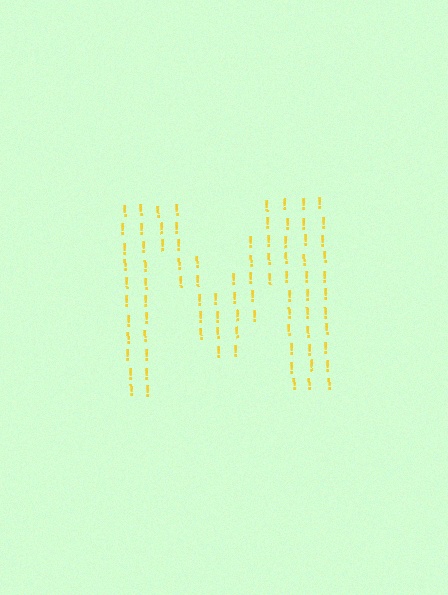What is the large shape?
The large shape is the letter M.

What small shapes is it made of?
It is made of small exclamation marks.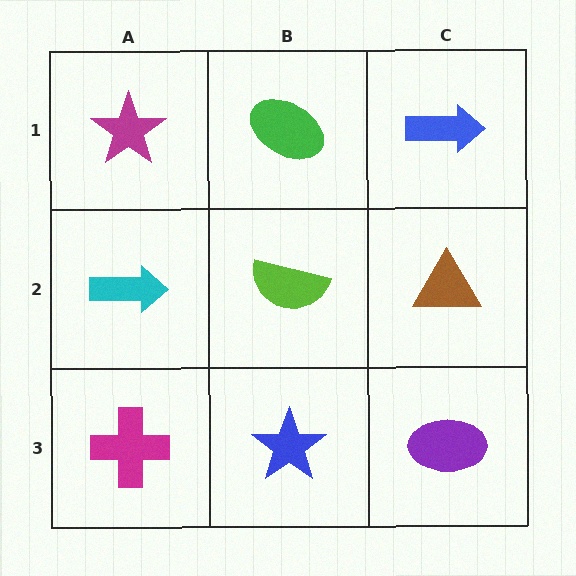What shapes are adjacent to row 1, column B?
A lime semicircle (row 2, column B), a magenta star (row 1, column A), a blue arrow (row 1, column C).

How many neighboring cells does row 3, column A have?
2.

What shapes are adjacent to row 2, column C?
A blue arrow (row 1, column C), a purple ellipse (row 3, column C), a lime semicircle (row 2, column B).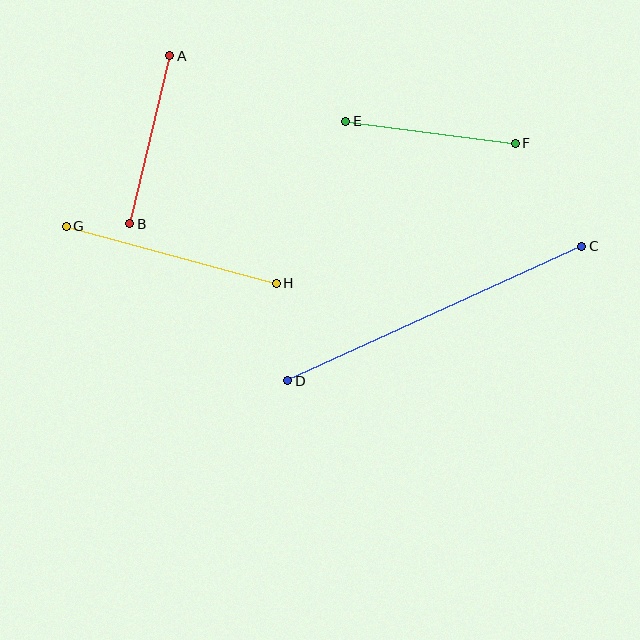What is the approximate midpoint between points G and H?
The midpoint is at approximately (171, 255) pixels.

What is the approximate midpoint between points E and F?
The midpoint is at approximately (431, 132) pixels.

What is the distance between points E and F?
The distance is approximately 171 pixels.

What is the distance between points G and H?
The distance is approximately 217 pixels.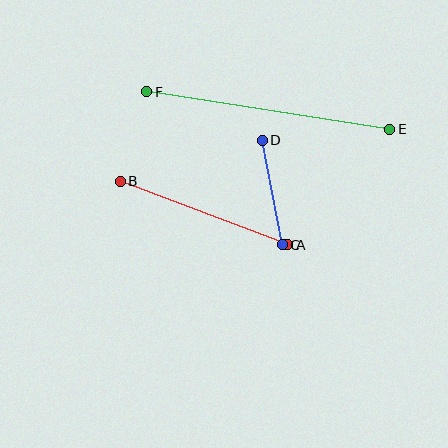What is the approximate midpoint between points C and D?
The midpoint is at approximately (272, 192) pixels.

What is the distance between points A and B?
The distance is approximately 179 pixels.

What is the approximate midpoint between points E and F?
The midpoint is at approximately (268, 111) pixels.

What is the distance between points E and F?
The distance is approximately 246 pixels.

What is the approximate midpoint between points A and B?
The midpoint is at approximately (204, 213) pixels.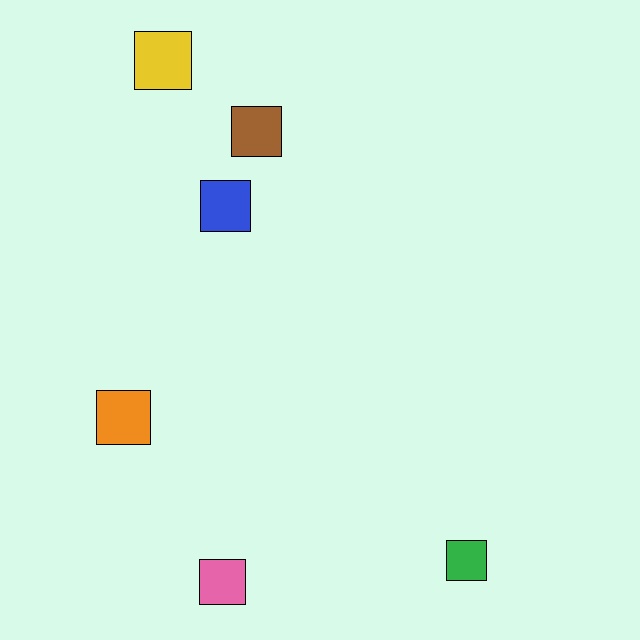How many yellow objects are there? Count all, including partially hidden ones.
There is 1 yellow object.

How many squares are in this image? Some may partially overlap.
There are 6 squares.